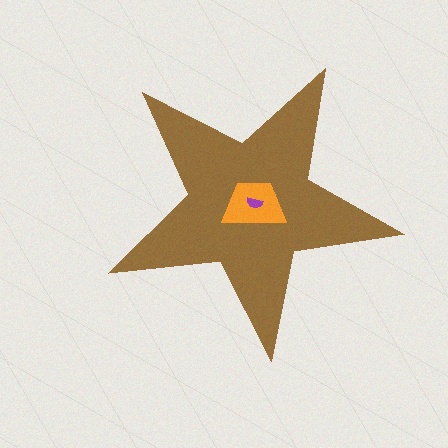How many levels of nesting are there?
3.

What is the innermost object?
The purple semicircle.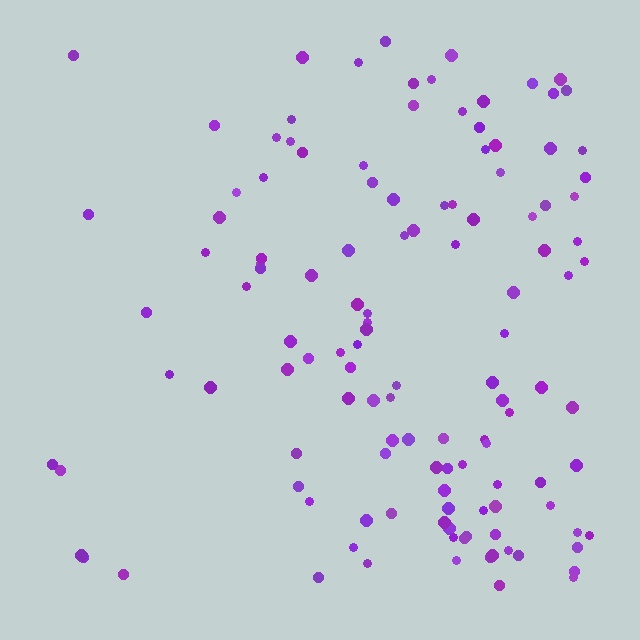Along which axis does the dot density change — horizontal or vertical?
Horizontal.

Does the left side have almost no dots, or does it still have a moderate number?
Still a moderate number, just noticeably fewer than the right.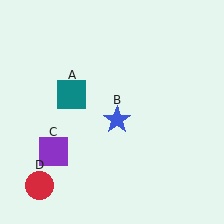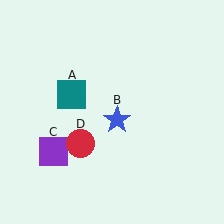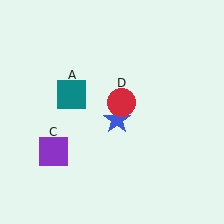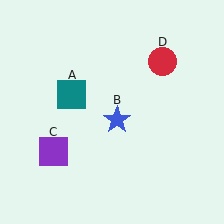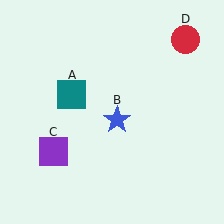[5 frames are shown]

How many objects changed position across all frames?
1 object changed position: red circle (object D).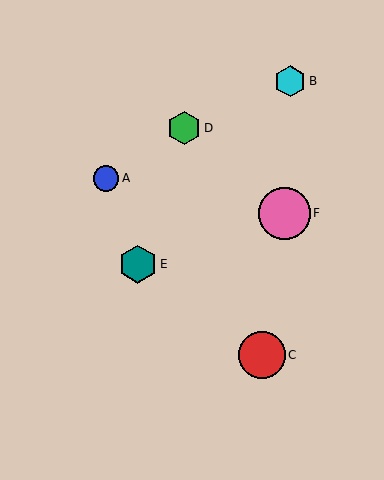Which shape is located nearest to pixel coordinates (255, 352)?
The red circle (labeled C) at (262, 355) is nearest to that location.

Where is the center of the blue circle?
The center of the blue circle is at (106, 178).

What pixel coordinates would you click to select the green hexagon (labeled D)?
Click at (184, 128) to select the green hexagon D.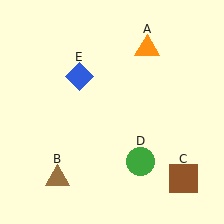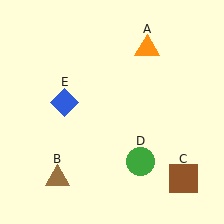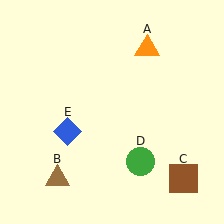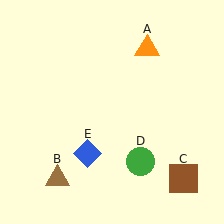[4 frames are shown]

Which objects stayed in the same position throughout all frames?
Orange triangle (object A) and brown triangle (object B) and brown square (object C) and green circle (object D) remained stationary.